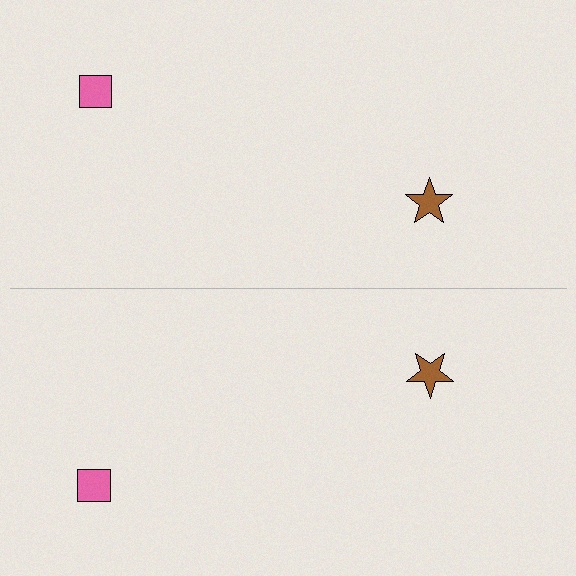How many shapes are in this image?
There are 4 shapes in this image.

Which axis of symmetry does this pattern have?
The pattern has a horizontal axis of symmetry running through the center of the image.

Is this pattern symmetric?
Yes, this pattern has bilateral (reflection) symmetry.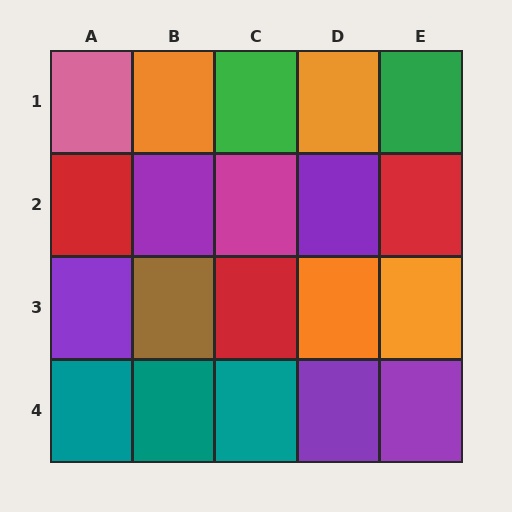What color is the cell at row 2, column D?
Purple.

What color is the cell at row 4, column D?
Purple.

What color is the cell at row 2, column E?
Red.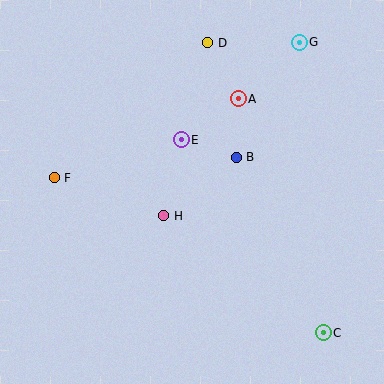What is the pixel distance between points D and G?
The distance between D and G is 92 pixels.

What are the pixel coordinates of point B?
Point B is at (236, 157).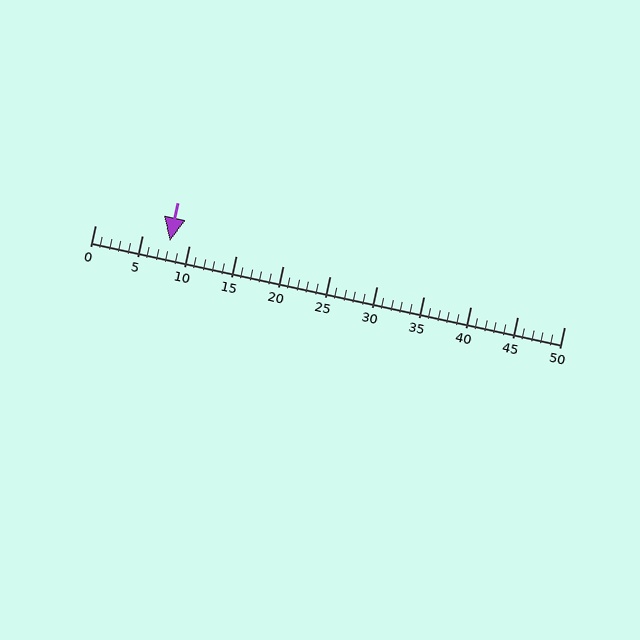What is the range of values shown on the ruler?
The ruler shows values from 0 to 50.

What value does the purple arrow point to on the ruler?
The purple arrow points to approximately 8.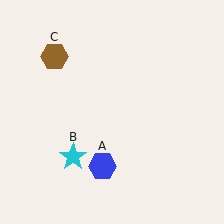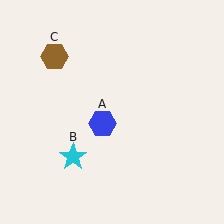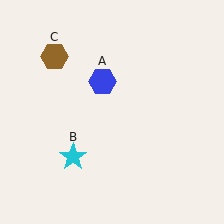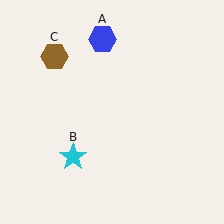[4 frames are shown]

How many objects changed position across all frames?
1 object changed position: blue hexagon (object A).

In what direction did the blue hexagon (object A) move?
The blue hexagon (object A) moved up.